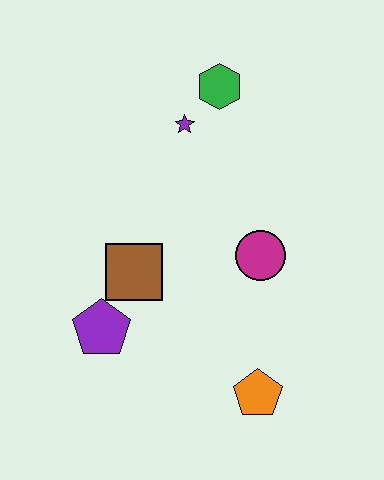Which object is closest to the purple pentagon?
The brown square is closest to the purple pentagon.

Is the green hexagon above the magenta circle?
Yes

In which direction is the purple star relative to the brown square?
The purple star is above the brown square.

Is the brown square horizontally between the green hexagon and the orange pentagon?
No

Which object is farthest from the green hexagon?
The orange pentagon is farthest from the green hexagon.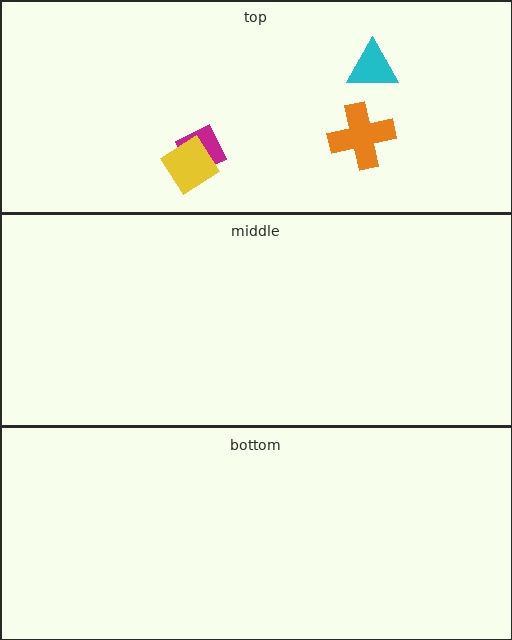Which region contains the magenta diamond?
The top region.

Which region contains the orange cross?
The top region.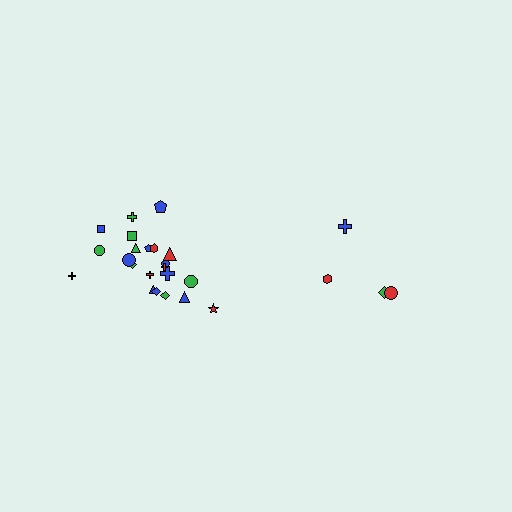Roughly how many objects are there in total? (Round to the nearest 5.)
Roughly 25 objects in total.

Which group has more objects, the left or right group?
The left group.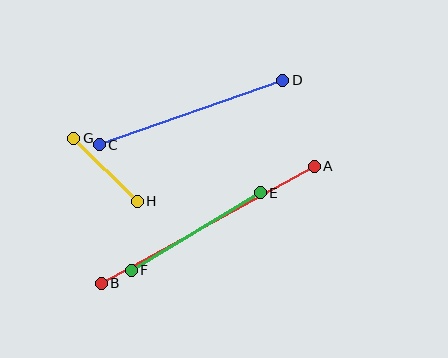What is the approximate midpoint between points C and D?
The midpoint is at approximately (191, 112) pixels.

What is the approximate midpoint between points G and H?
The midpoint is at approximately (105, 170) pixels.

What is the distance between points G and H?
The distance is approximately 89 pixels.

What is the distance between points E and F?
The distance is approximately 151 pixels.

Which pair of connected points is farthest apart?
Points A and B are farthest apart.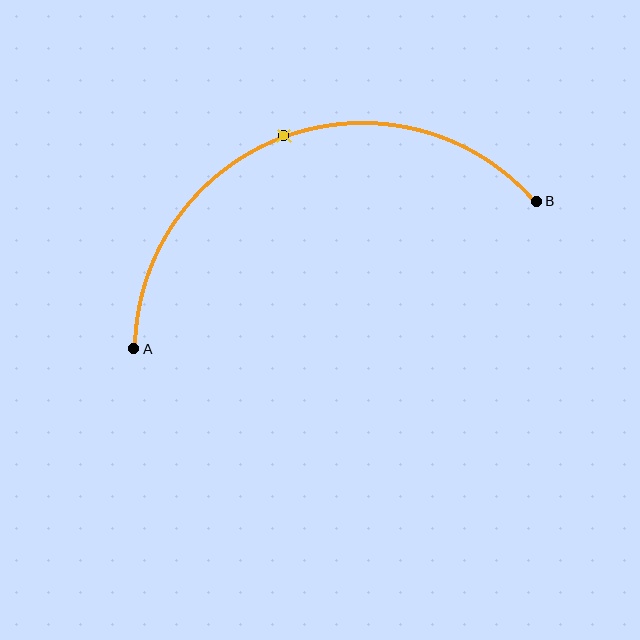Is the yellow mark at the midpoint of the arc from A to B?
Yes. The yellow mark lies on the arc at equal arc-length from both A and B — it is the arc midpoint.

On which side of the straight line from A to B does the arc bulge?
The arc bulges above the straight line connecting A and B.